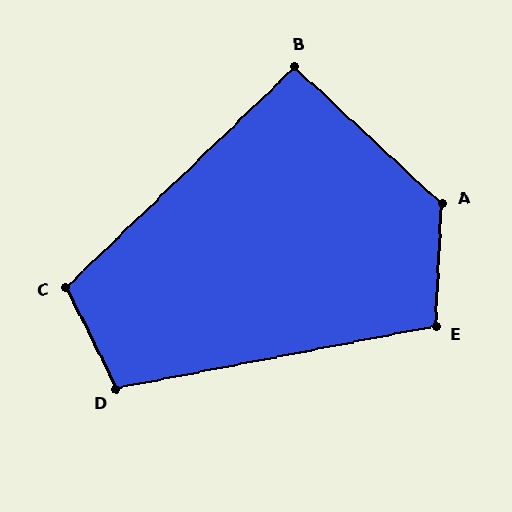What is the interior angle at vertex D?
Approximately 105 degrees (obtuse).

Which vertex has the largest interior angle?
A, at approximately 130 degrees.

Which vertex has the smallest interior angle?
B, at approximately 93 degrees.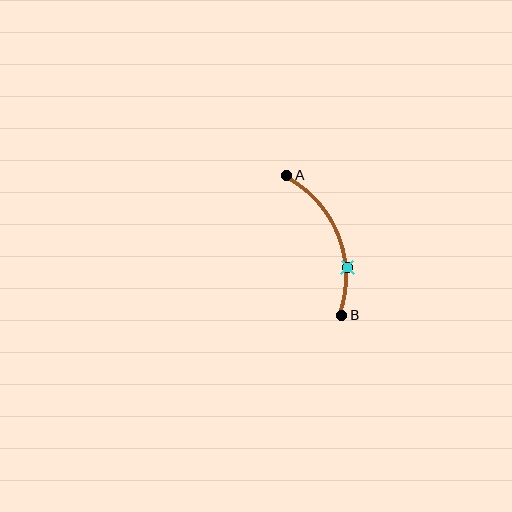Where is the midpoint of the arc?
The arc midpoint is the point on the curve farthest from the straight line joining A and B. It sits to the right of that line.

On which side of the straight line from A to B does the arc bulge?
The arc bulges to the right of the straight line connecting A and B.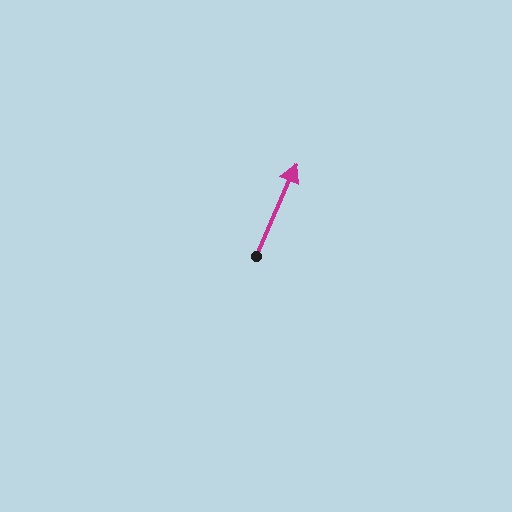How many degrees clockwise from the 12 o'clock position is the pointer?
Approximately 24 degrees.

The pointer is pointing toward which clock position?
Roughly 1 o'clock.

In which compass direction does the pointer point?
Northeast.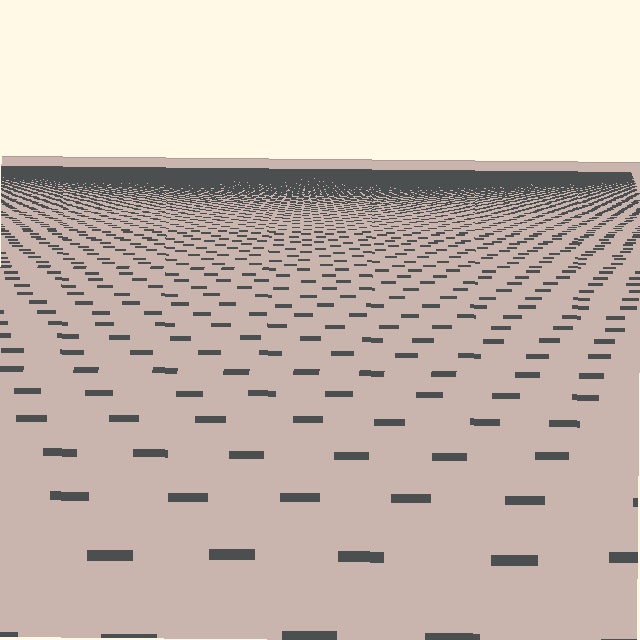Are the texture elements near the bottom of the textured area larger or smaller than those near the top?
Larger. Near the bottom, elements are closer to the viewer and appear at a bigger on-screen size.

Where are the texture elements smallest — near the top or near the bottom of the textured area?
Near the top.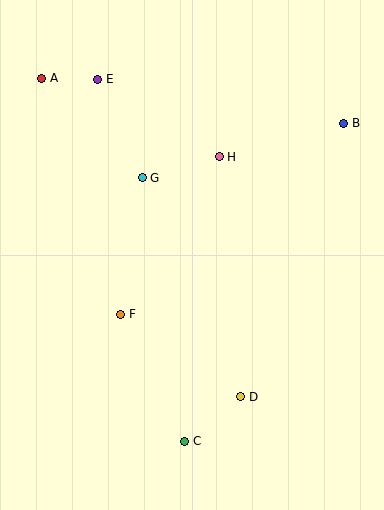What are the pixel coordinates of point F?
Point F is at (121, 314).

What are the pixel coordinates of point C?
Point C is at (185, 441).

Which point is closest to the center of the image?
Point G at (142, 178) is closest to the center.